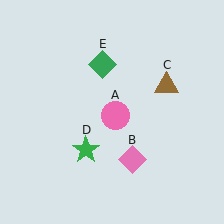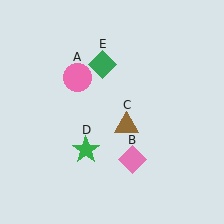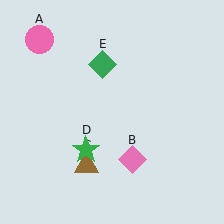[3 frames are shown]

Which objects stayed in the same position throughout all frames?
Pink diamond (object B) and green star (object D) and green diamond (object E) remained stationary.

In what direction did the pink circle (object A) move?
The pink circle (object A) moved up and to the left.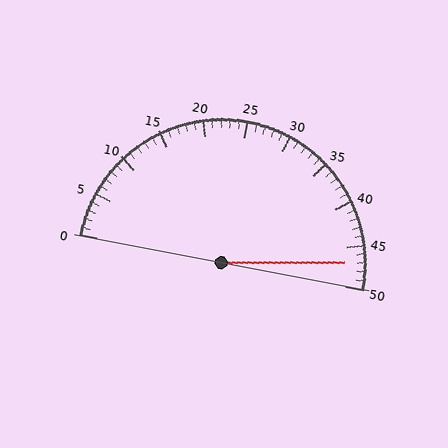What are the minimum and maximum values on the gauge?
The gauge ranges from 0 to 50.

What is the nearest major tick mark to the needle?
The nearest major tick mark is 45.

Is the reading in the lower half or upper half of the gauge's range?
The reading is in the upper half of the range (0 to 50).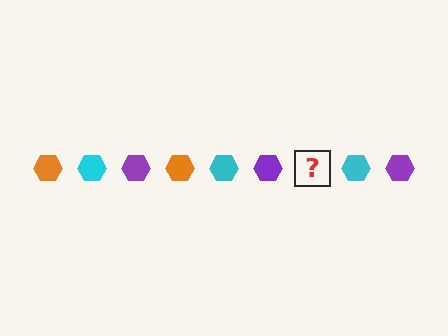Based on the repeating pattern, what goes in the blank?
The blank should be an orange hexagon.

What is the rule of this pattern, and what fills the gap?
The rule is that the pattern cycles through orange, cyan, purple hexagons. The gap should be filled with an orange hexagon.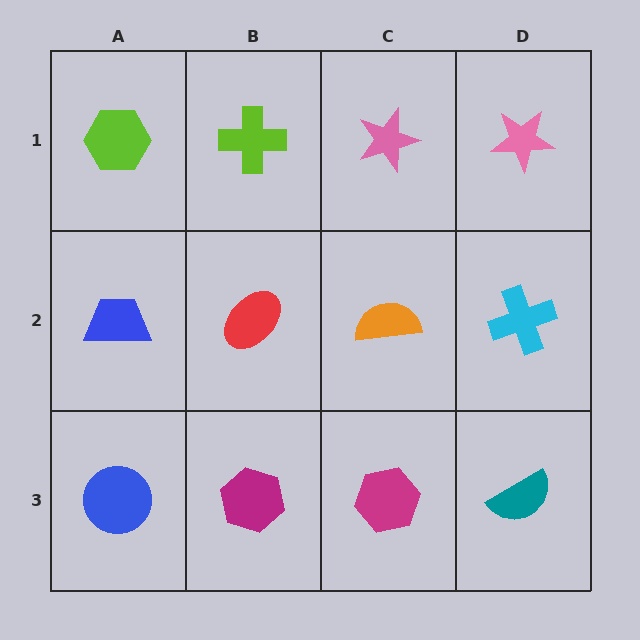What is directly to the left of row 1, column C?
A lime cross.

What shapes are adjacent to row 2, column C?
A pink star (row 1, column C), a magenta hexagon (row 3, column C), a red ellipse (row 2, column B), a cyan cross (row 2, column D).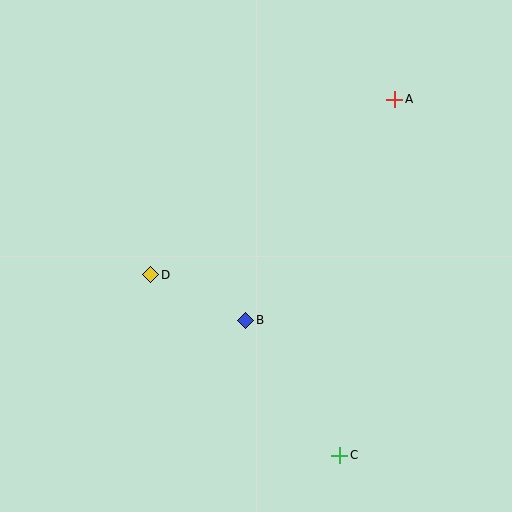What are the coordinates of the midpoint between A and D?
The midpoint between A and D is at (273, 187).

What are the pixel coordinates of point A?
Point A is at (395, 99).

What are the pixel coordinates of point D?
Point D is at (151, 275).